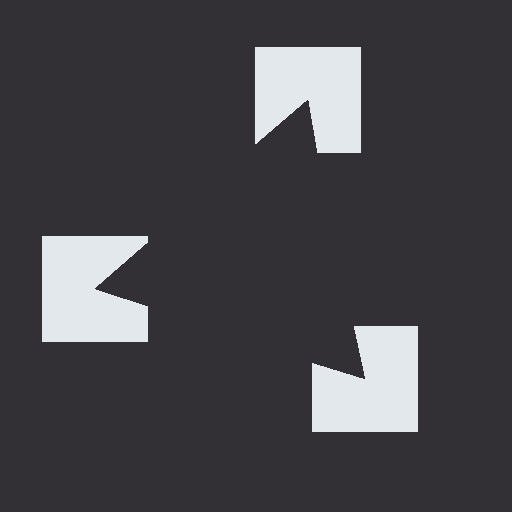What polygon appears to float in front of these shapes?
An illusory triangle — its edges are inferred from the aligned wedge cuts in the notched squares, not physically drawn.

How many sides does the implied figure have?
3 sides.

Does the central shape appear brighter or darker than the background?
It typically appears slightly darker than the background, even though no actual brightness change is drawn.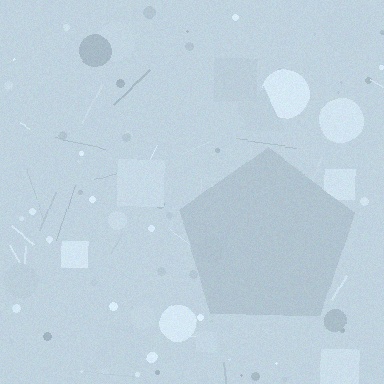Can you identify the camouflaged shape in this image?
The camouflaged shape is a pentagon.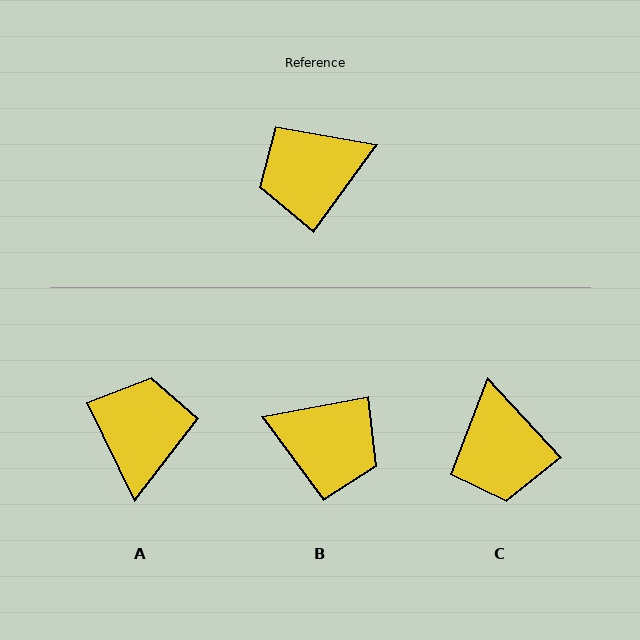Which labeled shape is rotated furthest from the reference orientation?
B, about 137 degrees away.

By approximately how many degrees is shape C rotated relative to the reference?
Approximately 79 degrees counter-clockwise.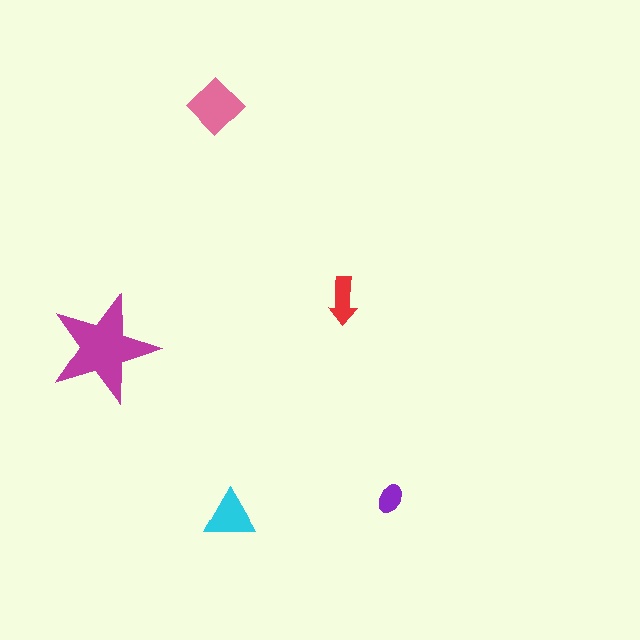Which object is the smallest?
The purple ellipse.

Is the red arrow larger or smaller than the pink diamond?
Smaller.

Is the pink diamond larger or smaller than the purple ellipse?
Larger.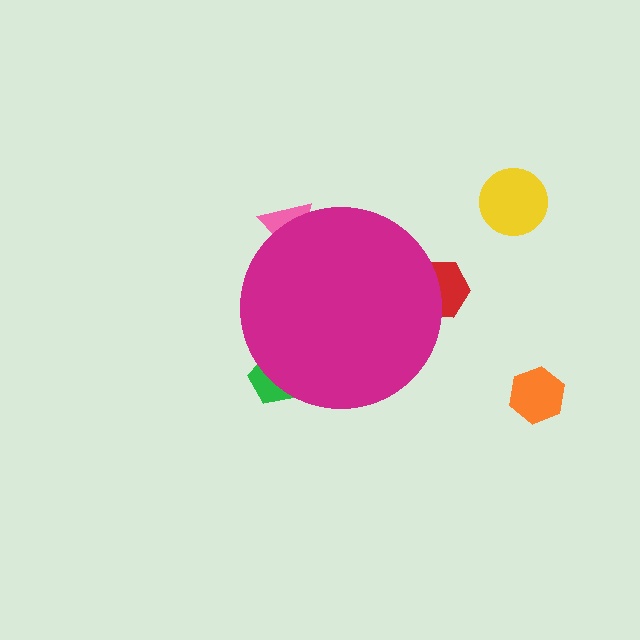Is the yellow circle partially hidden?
No, the yellow circle is fully visible.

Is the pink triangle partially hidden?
Yes, the pink triangle is partially hidden behind the magenta circle.